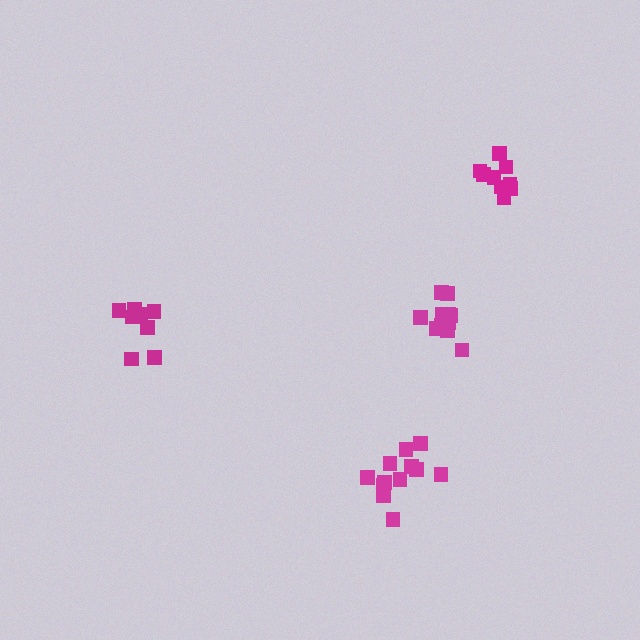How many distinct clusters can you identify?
There are 4 distinct clusters.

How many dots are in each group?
Group 1: 8 dots, Group 2: 9 dots, Group 3: 11 dots, Group 4: 12 dots (40 total).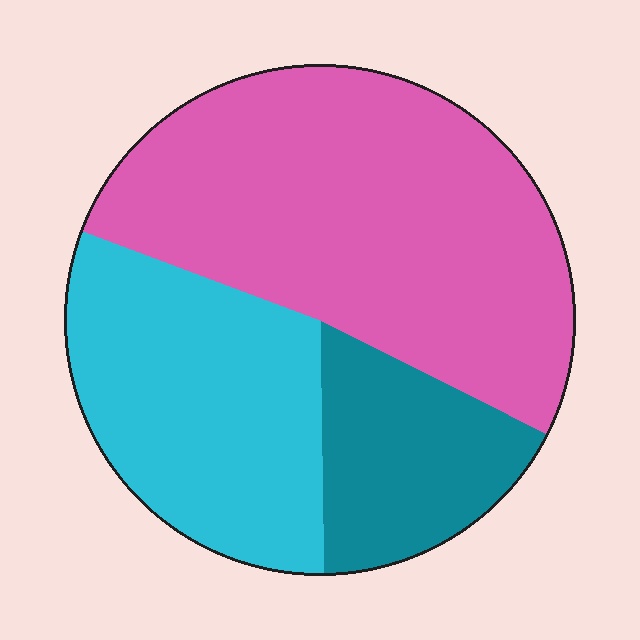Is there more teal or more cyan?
Cyan.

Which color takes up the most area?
Pink, at roughly 50%.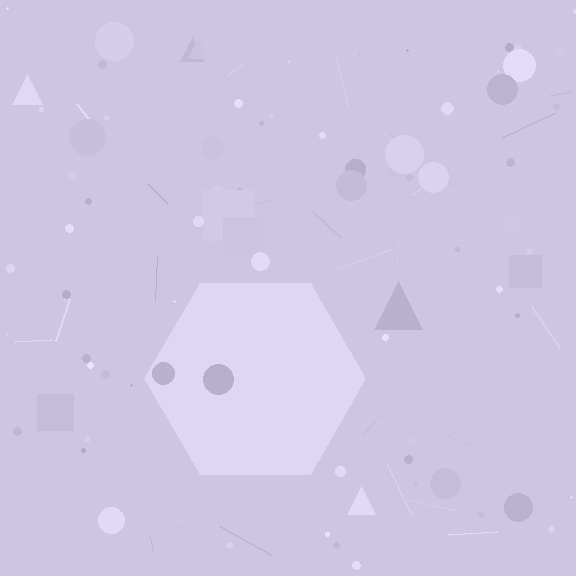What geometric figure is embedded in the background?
A hexagon is embedded in the background.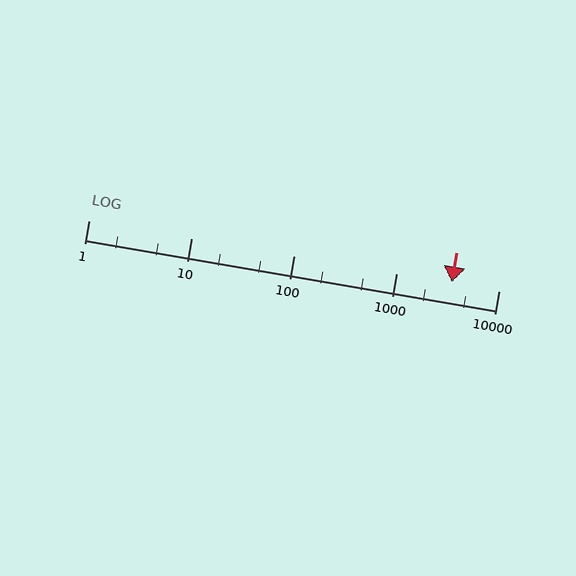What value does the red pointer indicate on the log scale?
The pointer indicates approximately 3500.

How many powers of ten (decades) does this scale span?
The scale spans 4 decades, from 1 to 10000.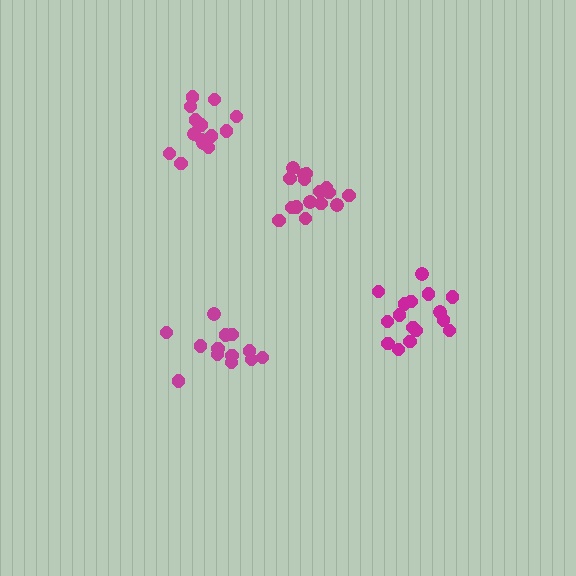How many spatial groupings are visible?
There are 4 spatial groupings.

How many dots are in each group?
Group 1: 13 dots, Group 2: 16 dots, Group 3: 16 dots, Group 4: 14 dots (59 total).